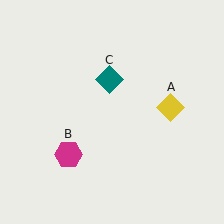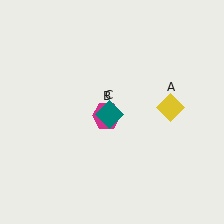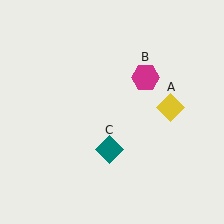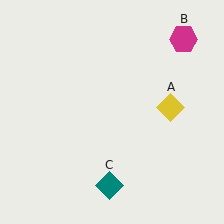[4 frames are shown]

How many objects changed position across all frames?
2 objects changed position: magenta hexagon (object B), teal diamond (object C).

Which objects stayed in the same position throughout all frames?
Yellow diamond (object A) remained stationary.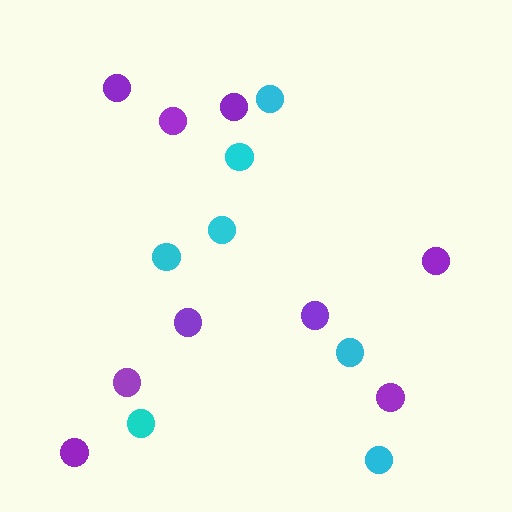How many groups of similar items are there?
There are 2 groups: one group of cyan circles (7) and one group of purple circles (9).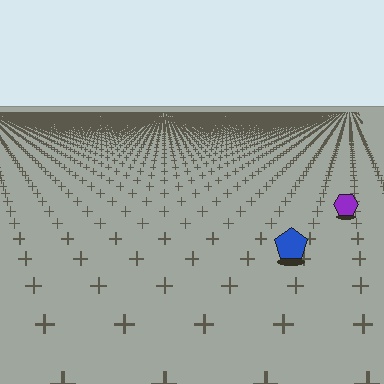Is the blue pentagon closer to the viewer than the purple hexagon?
Yes. The blue pentagon is closer — you can tell from the texture gradient: the ground texture is coarser near it.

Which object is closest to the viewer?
The blue pentagon is closest. The texture marks near it are larger and more spread out.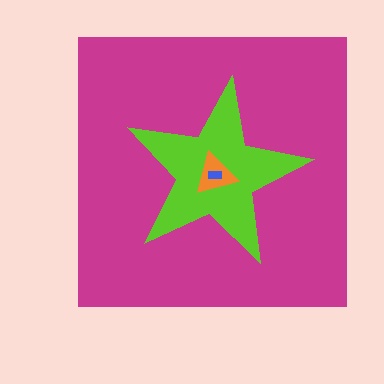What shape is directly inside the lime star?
The orange triangle.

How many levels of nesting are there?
4.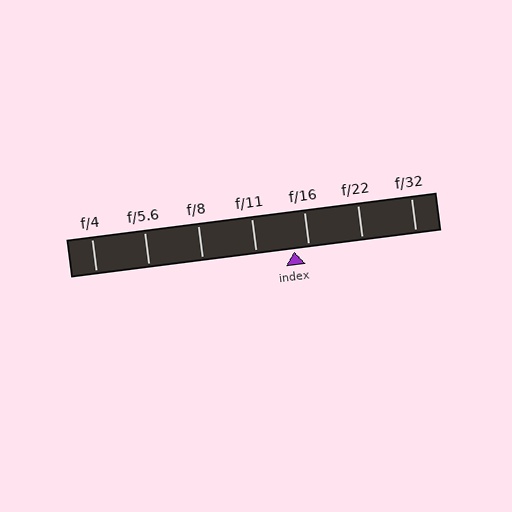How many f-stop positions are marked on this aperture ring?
There are 7 f-stop positions marked.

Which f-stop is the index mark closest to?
The index mark is closest to f/16.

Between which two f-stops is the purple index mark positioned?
The index mark is between f/11 and f/16.